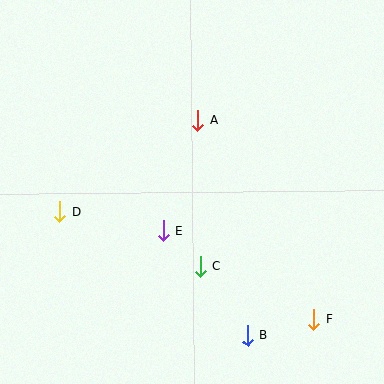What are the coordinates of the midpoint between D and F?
The midpoint between D and F is at (187, 265).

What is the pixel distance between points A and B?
The distance between A and B is 221 pixels.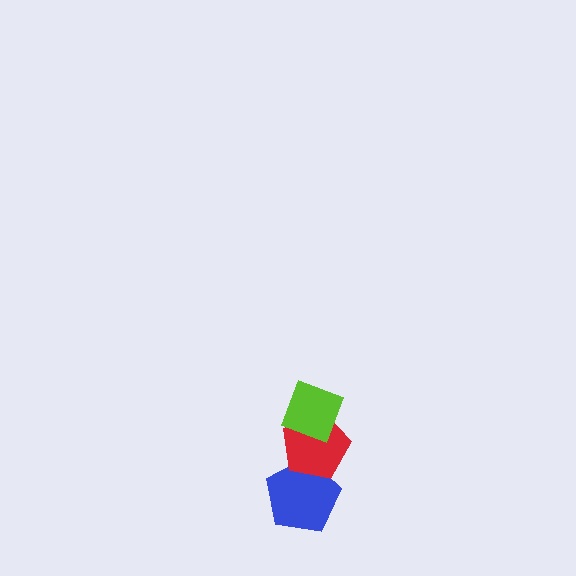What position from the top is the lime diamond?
The lime diamond is 1st from the top.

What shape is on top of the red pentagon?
The lime diamond is on top of the red pentagon.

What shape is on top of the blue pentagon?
The red pentagon is on top of the blue pentagon.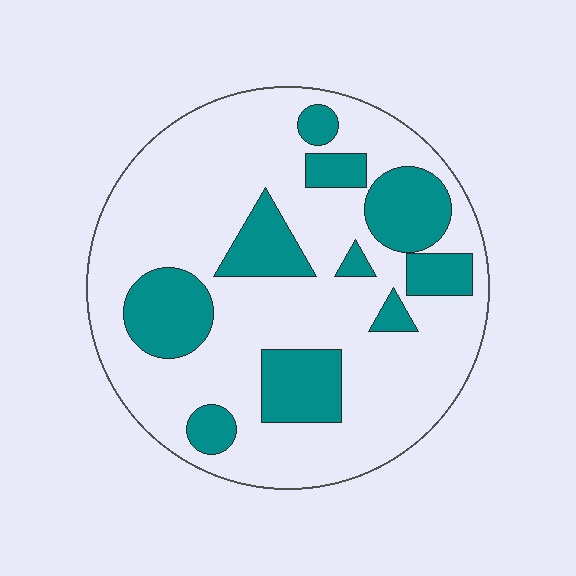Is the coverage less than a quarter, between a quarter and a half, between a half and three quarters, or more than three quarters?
Between a quarter and a half.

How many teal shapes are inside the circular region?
10.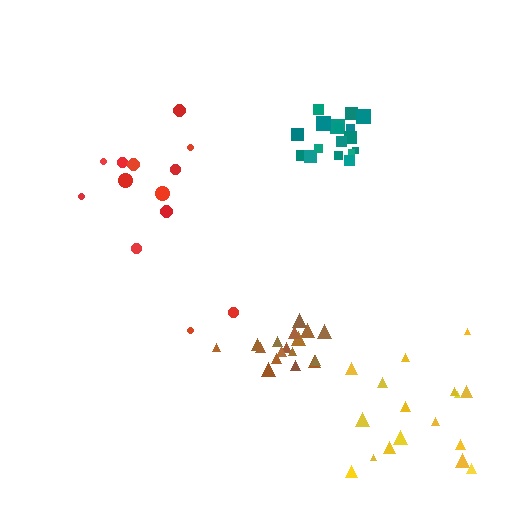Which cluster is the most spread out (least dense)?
Red.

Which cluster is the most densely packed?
Teal.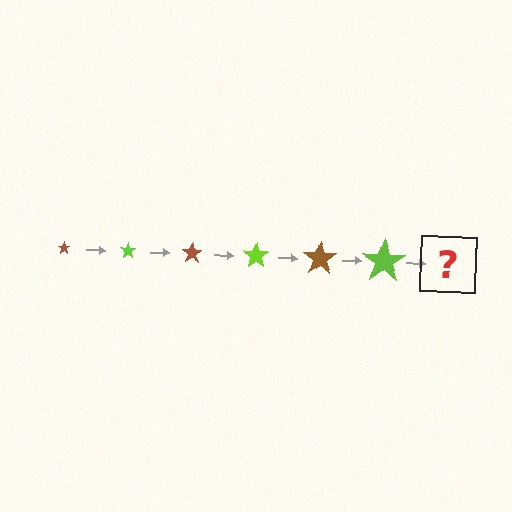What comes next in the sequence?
The next element should be a brown star, larger than the previous one.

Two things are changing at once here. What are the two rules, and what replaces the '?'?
The two rules are that the star grows larger each step and the color cycles through brown and lime. The '?' should be a brown star, larger than the previous one.